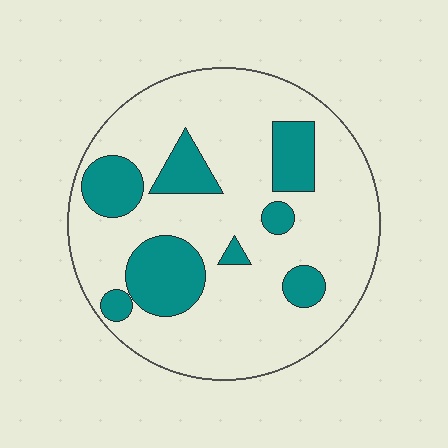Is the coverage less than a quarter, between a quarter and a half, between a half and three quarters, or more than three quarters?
Less than a quarter.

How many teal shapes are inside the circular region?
8.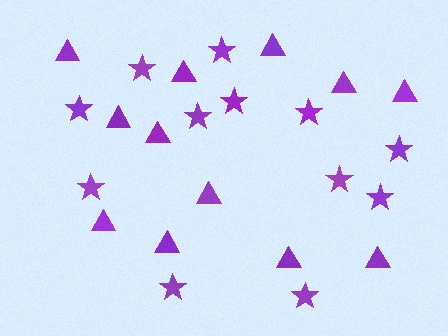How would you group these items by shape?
There are 2 groups: one group of triangles (12) and one group of stars (12).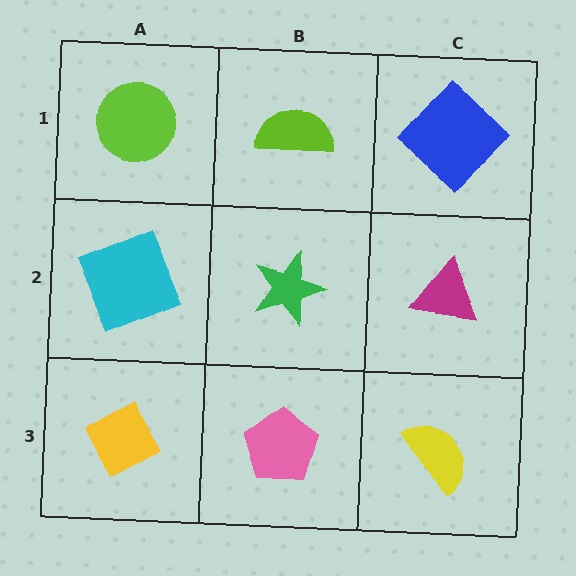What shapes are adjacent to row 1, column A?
A cyan square (row 2, column A), a lime semicircle (row 1, column B).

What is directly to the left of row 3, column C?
A pink pentagon.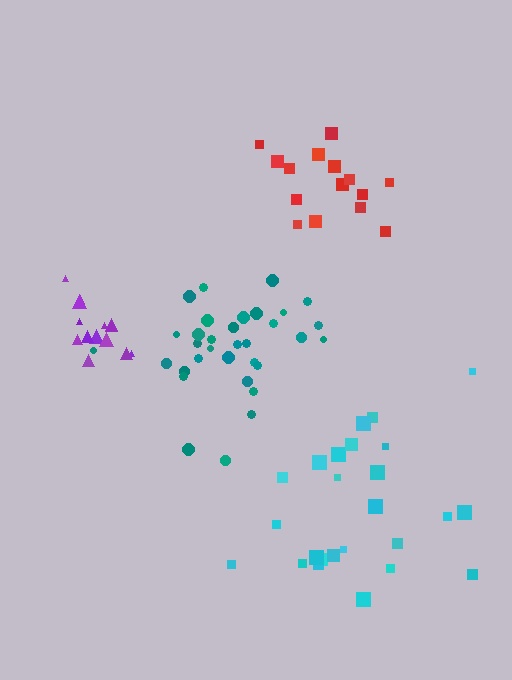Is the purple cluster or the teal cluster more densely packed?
Purple.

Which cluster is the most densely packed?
Purple.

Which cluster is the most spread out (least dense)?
Cyan.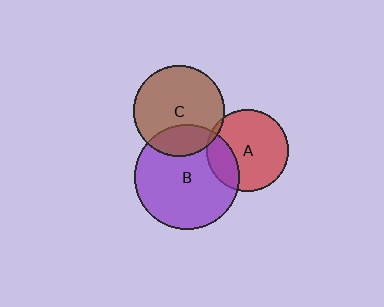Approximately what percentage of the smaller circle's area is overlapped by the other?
Approximately 5%.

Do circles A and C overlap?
Yes.